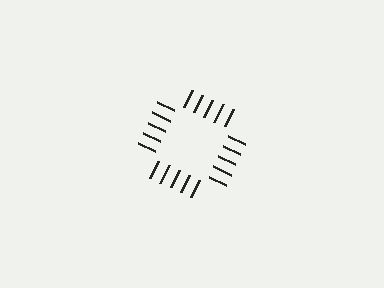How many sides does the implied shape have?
4 sides — the line-ends trace a square.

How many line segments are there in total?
20 — 5 along each of the 4 edges.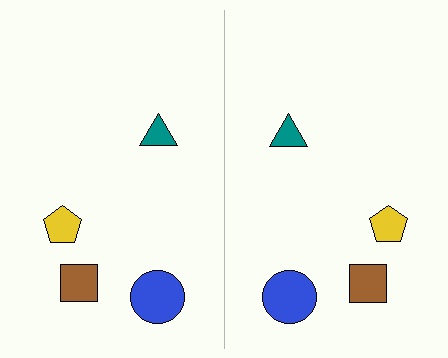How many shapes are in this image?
There are 8 shapes in this image.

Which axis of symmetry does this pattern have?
The pattern has a vertical axis of symmetry running through the center of the image.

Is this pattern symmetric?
Yes, this pattern has bilateral (reflection) symmetry.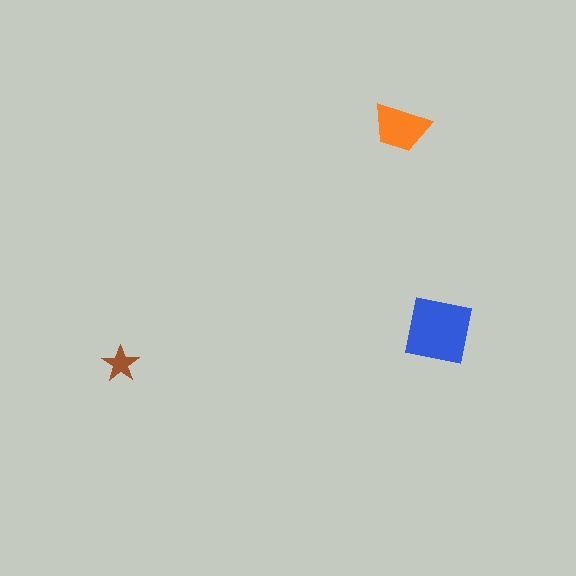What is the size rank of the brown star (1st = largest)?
3rd.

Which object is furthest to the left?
The brown star is leftmost.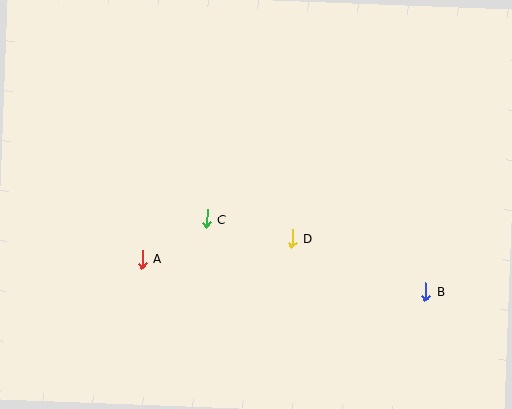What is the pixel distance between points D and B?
The distance between D and B is 144 pixels.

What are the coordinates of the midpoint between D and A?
The midpoint between D and A is at (217, 249).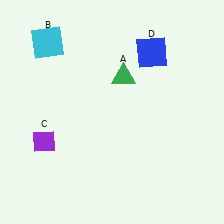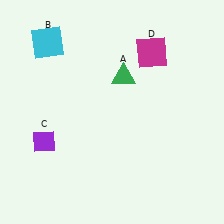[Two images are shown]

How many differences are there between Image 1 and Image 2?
There is 1 difference between the two images.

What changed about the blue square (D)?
In Image 1, D is blue. In Image 2, it changed to magenta.